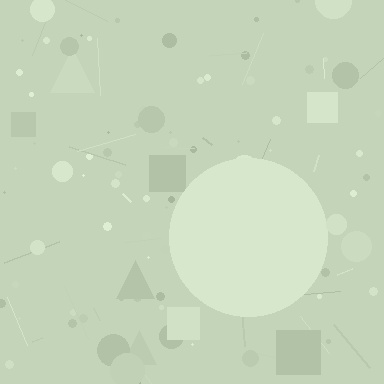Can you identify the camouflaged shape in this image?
The camouflaged shape is a circle.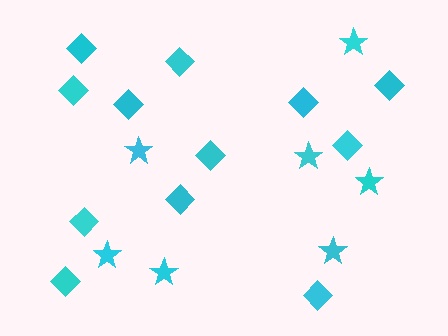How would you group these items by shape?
There are 2 groups: one group of stars (7) and one group of diamonds (12).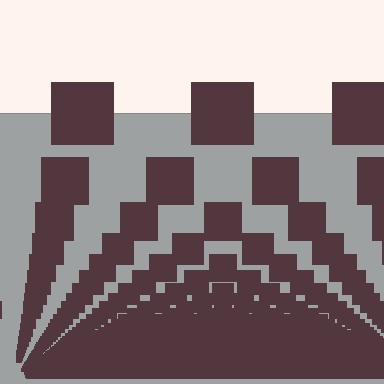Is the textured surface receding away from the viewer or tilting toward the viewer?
The surface appears to tilt toward the viewer. Texture elements get larger and sparser toward the top.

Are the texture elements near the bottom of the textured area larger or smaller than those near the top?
Smaller. The gradient is inverted — elements near the bottom are smaller and denser.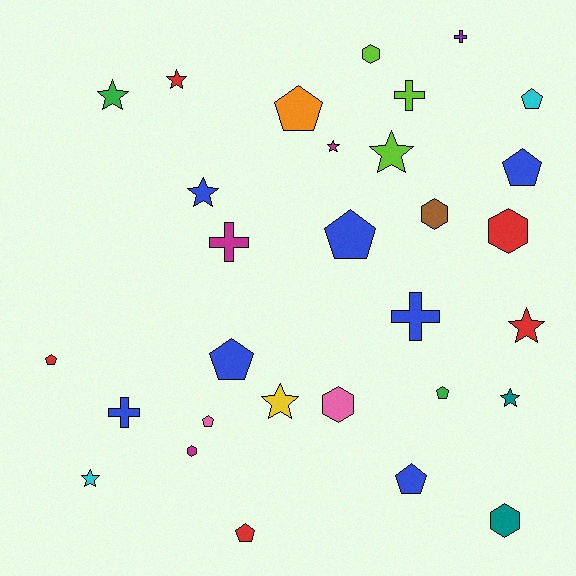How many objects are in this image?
There are 30 objects.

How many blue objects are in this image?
There are 7 blue objects.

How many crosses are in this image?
There are 5 crosses.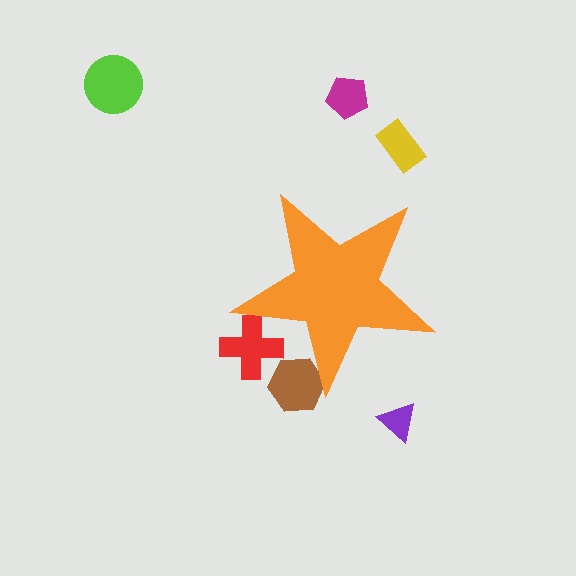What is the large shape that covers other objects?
An orange star.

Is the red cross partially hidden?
Yes, the red cross is partially hidden behind the orange star.